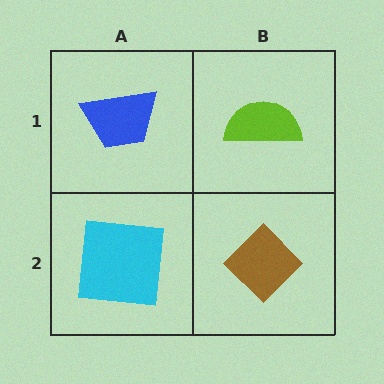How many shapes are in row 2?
2 shapes.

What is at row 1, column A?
A blue trapezoid.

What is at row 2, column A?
A cyan square.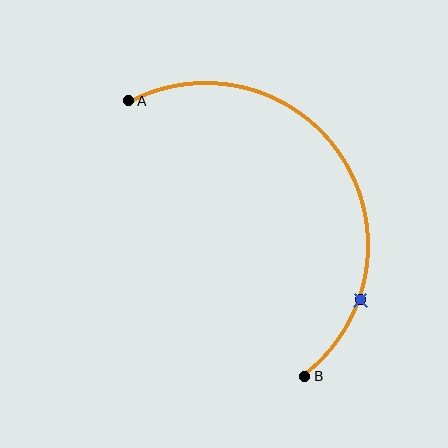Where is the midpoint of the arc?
The arc midpoint is the point on the curve farthest from the straight line joining A and B. It sits to the right of that line.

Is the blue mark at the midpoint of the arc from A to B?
No. The blue mark lies on the arc but is closer to endpoint B. The arc midpoint would be at the point on the curve equidistant along the arc from both A and B.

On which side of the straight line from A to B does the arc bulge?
The arc bulges to the right of the straight line connecting A and B.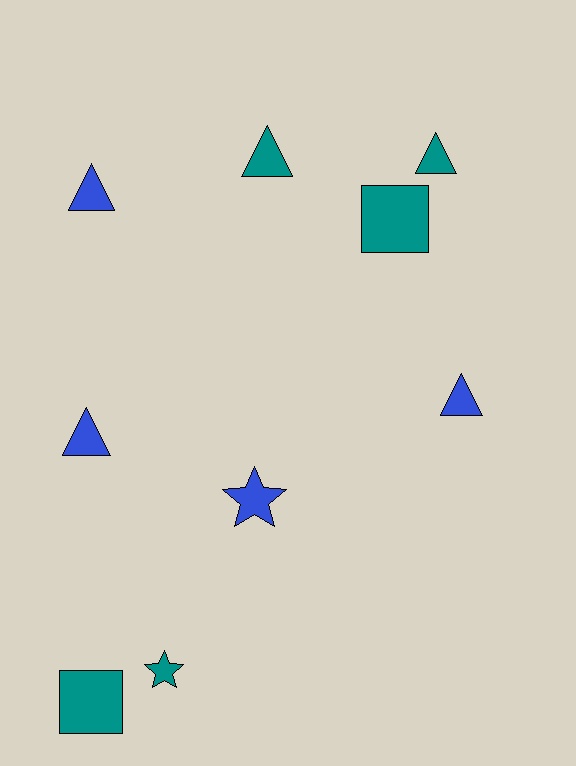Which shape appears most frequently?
Triangle, with 5 objects.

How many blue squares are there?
There are no blue squares.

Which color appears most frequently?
Teal, with 5 objects.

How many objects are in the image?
There are 9 objects.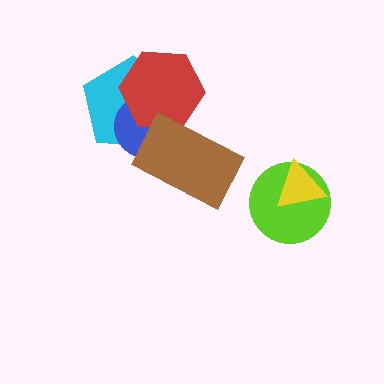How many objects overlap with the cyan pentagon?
3 objects overlap with the cyan pentagon.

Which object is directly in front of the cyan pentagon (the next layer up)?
The blue circle is directly in front of the cyan pentagon.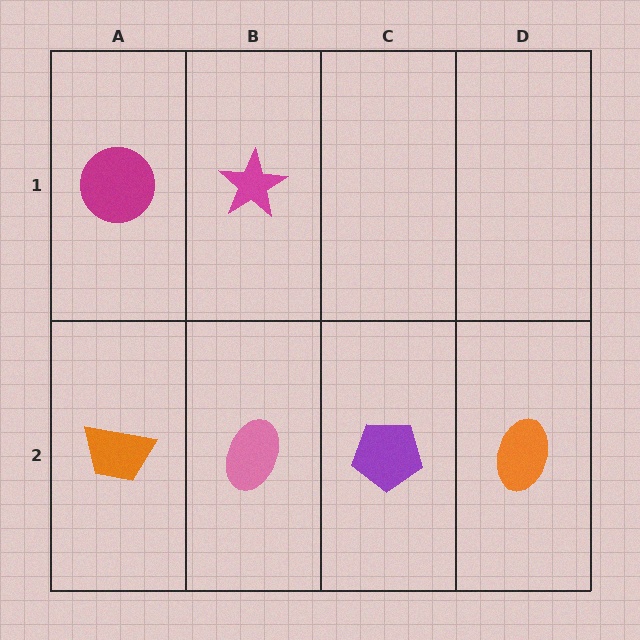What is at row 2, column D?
An orange ellipse.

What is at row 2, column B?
A pink ellipse.